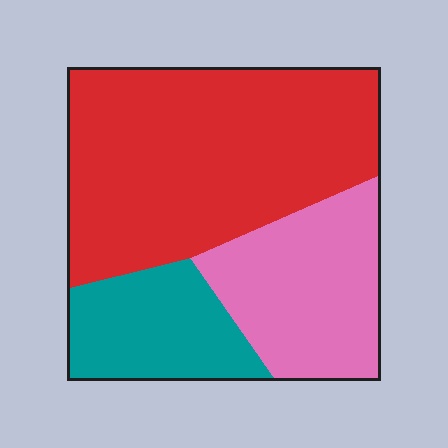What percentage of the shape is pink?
Pink covers around 25% of the shape.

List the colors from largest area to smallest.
From largest to smallest: red, pink, teal.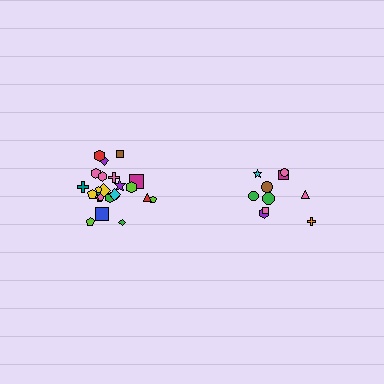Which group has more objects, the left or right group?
The left group.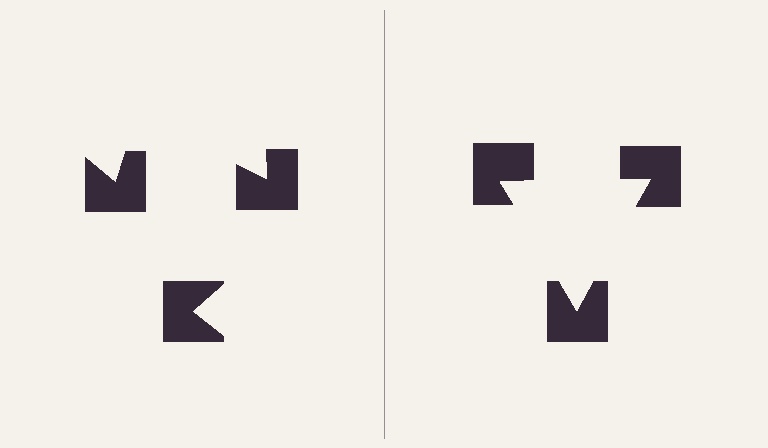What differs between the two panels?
The notched squares are positioned identically on both sides; only the wedge orientations differ. On the right they align to a triangle; on the left they are misaligned.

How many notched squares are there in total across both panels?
6 — 3 on each side.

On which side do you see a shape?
An illusory triangle appears on the right side. On the left side the wedge cuts are rotated, so no coherent shape forms.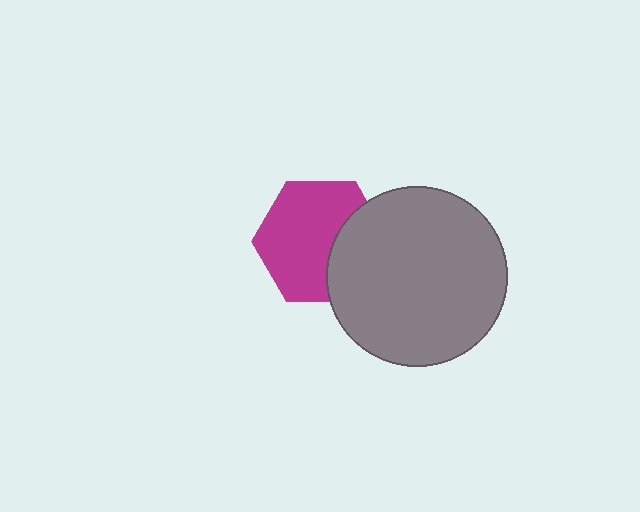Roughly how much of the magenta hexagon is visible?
Most of it is visible (roughly 68%).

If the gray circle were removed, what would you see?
You would see the complete magenta hexagon.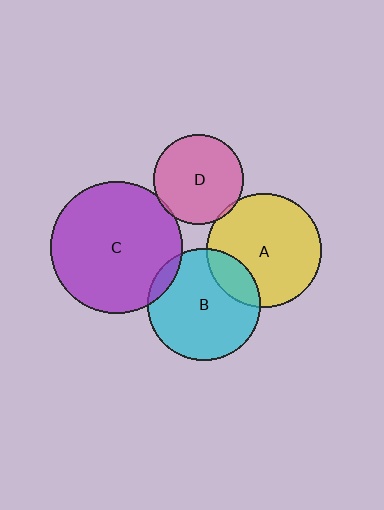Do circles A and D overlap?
Yes.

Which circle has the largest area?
Circle C (purple).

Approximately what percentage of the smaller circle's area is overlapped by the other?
Approximately 5%.